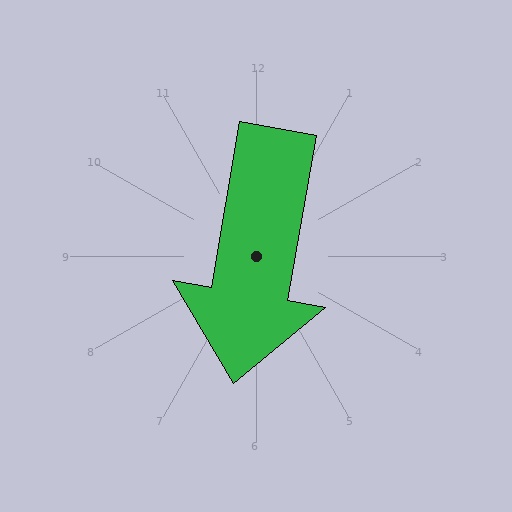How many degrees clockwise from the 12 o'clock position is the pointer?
Approximately 190 degrees.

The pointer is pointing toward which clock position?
Roughly 6 o'clock.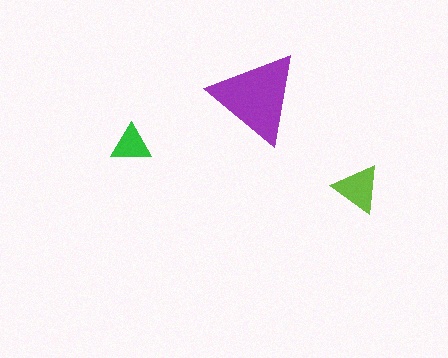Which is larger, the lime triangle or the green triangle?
The lime one.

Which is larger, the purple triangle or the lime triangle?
The purple one.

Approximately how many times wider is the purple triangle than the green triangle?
About 2.5 times wider.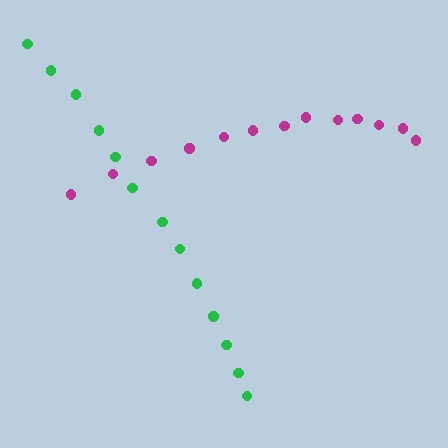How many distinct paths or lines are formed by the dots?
There are 2 distinct paths.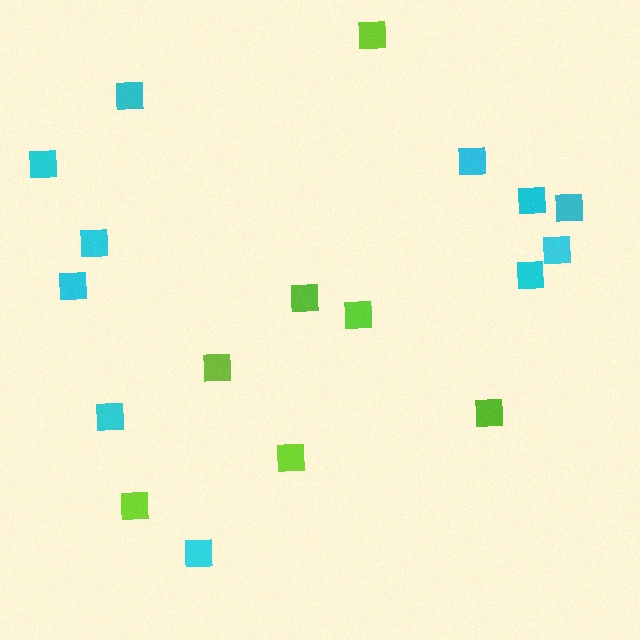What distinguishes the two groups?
There are 2 groups: one group of cyan squares (11) and one group of lime squares (7).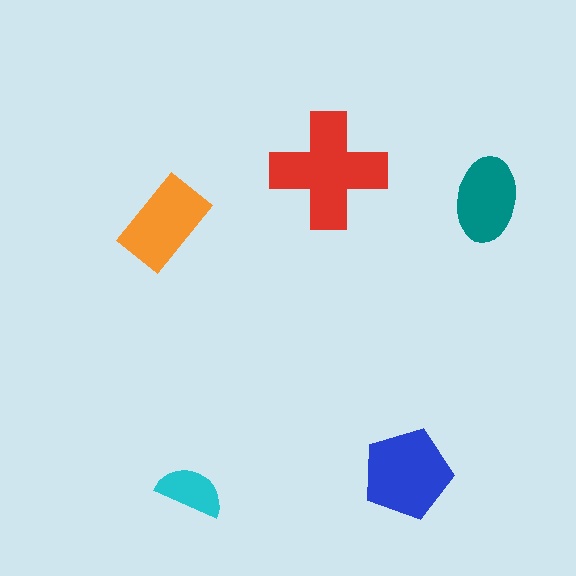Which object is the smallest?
The cyan semicircle.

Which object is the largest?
The red cross.